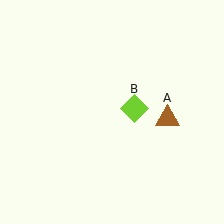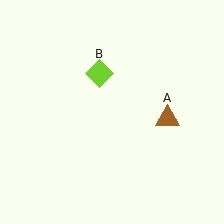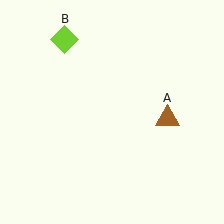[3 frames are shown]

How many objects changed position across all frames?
1 object changed position: lime diamond (object B).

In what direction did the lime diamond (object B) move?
The lime diamond (object B) moved up and to the left.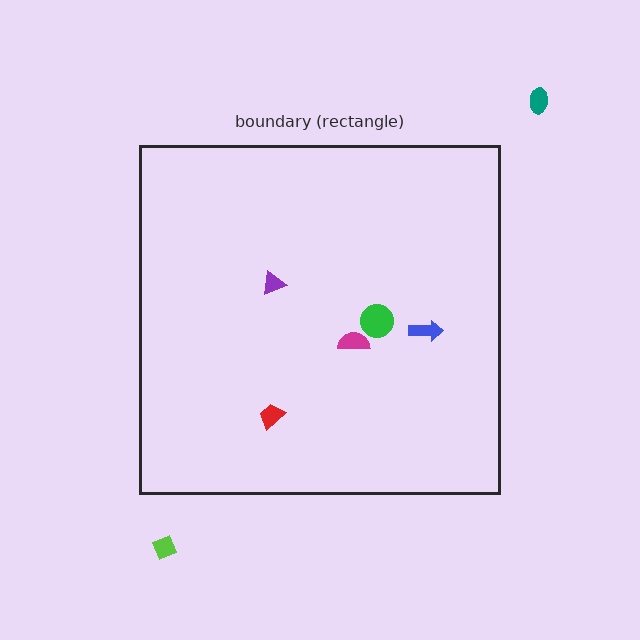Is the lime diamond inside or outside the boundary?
Outside.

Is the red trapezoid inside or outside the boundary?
Inside.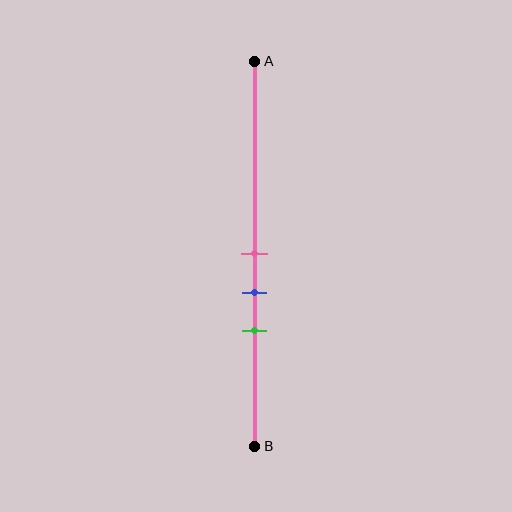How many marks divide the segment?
There are 3 marks dividing the segment.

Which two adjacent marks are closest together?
The pink and blue marks are the closest adjacent pair.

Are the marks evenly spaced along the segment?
Yes, the marks are approximately evenly spaced.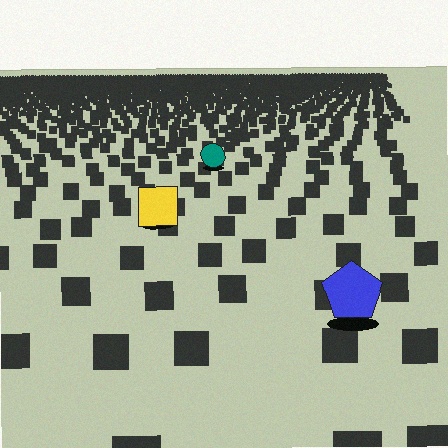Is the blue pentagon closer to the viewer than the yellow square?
Yes. The blue pentagon is closer — you can tell from the texture gradient: the ground texture is coarser near it.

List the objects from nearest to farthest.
From nearest to farthest: the blue pentagon, the yellow square, the teal circle.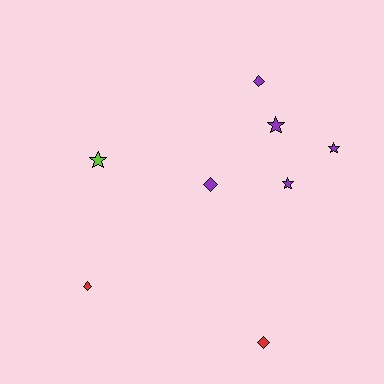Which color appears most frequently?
Purple, with 5 objects.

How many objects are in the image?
There are 8 objects.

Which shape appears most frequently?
Diamond, with 4 objects.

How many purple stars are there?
There are 3 purple stars.